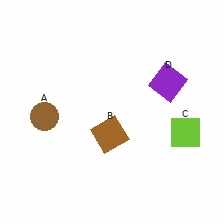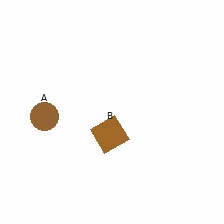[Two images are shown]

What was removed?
The lime square (C), the purple square (D) were removed in Image 2.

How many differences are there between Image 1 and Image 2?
There are 2 differences between the two images.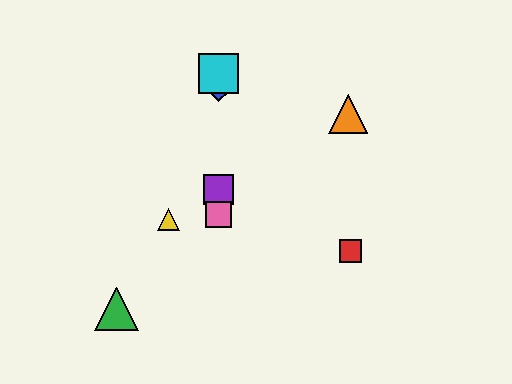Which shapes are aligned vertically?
The blue diamond, the purple square, the cyan square, the pink square are aligned vertically.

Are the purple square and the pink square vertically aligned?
Yes, both are at x≈219.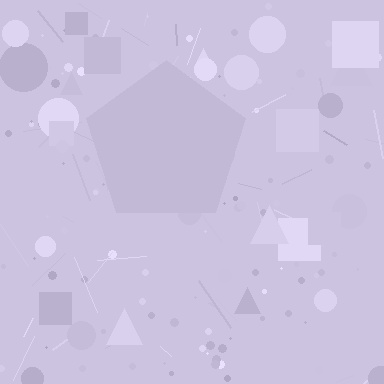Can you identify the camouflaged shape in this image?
The camouflaged shape is a pentagon.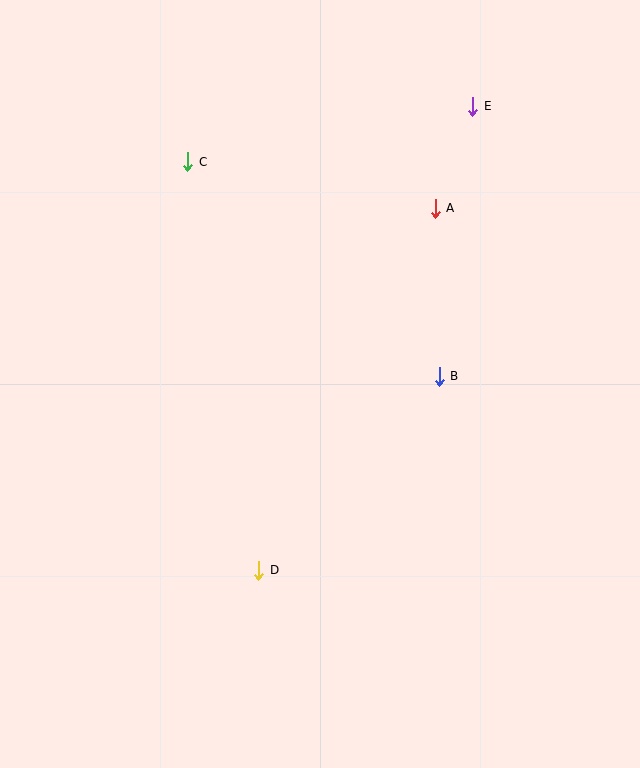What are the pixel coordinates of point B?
Point B is at (439, 376).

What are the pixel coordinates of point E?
Point E is at (473, 106).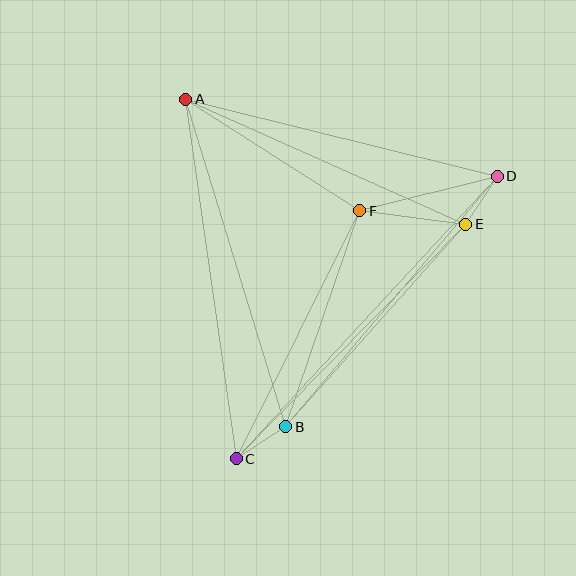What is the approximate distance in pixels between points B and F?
The distance between B and F is approximately 228 pixels.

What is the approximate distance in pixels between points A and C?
The distance between A and C is approximately 363 pixels.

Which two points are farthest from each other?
Points C and D are farthest from each other.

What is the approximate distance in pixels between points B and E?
The distance between B and E is approximately 271 pixels.